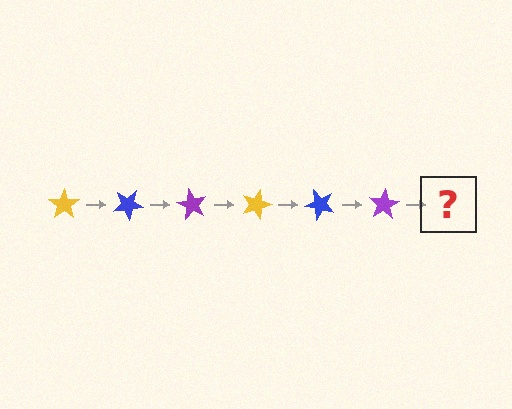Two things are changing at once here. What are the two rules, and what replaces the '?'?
The two rules are that it rotates 30 degrees each step and the color cycles through yellow, blue, and purple. The '?' should be a yellow star, rotated 180 degrees from the start.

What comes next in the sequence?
The next element should be a yellow star, rotated 180 degrees from the start.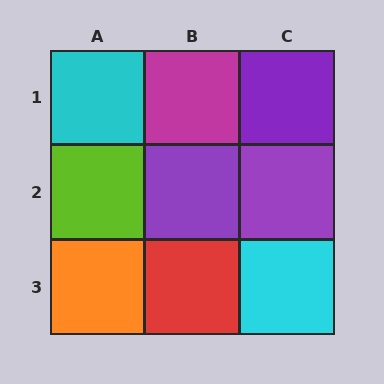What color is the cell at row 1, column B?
Magenta.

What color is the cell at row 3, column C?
Cyan.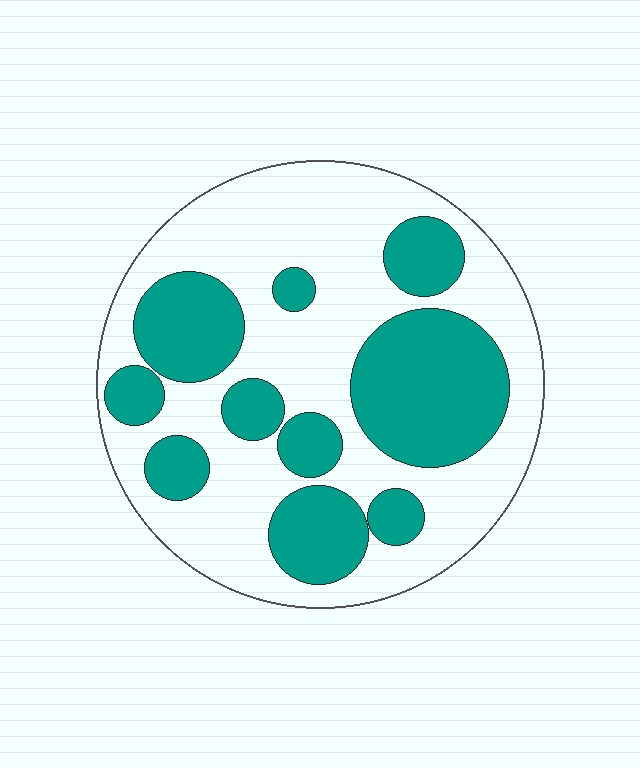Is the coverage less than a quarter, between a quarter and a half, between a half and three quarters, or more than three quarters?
Between a quarter and a half.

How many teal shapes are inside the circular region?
10.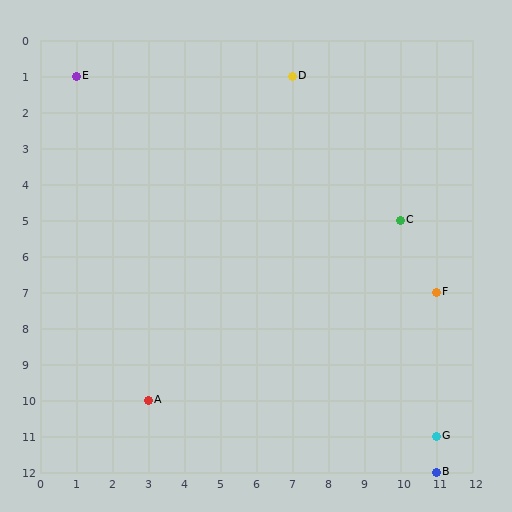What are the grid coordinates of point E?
Point E is at grid coordinates (1, 1).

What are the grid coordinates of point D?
Point D is at grid coordinates (7, 1).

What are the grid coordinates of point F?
Point F is at grid coordinates (11, 7).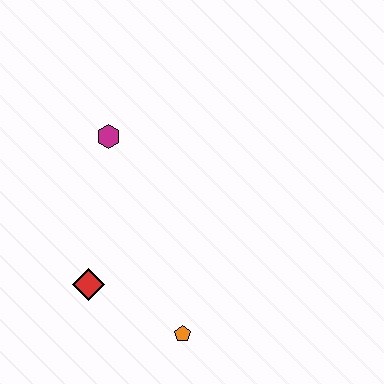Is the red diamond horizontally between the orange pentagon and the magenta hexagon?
No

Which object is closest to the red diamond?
The orange pentagon is closest to the red diamond.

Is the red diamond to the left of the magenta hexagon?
Yes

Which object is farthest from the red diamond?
The magenta hexagon is farthest from the red diamond.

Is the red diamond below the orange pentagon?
No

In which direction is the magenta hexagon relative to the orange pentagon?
The magenta hexagon is above the orange pentagon.